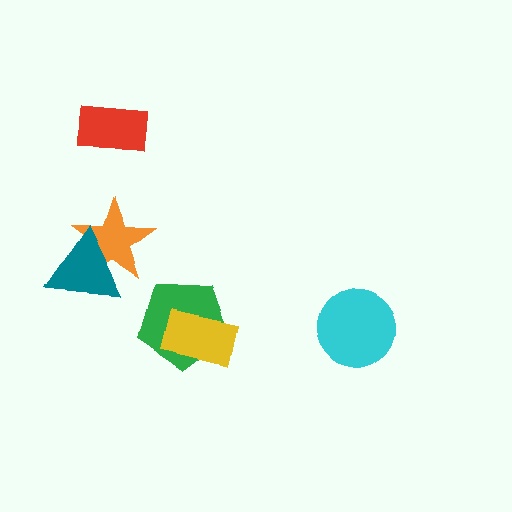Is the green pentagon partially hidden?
Yes, it is partially covered by another shape.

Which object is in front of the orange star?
The teal triangle is in front of the orange star.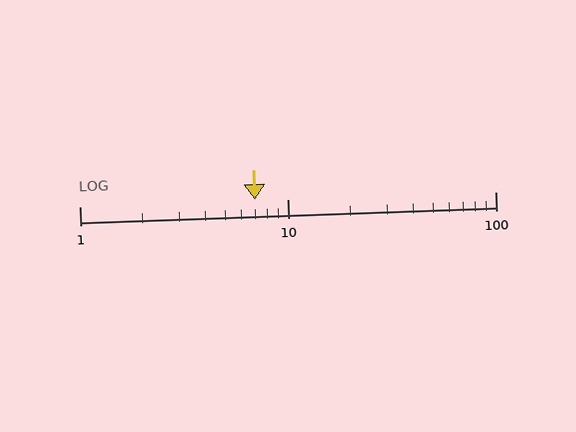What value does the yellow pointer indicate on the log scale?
The pointer indicates approximately 7.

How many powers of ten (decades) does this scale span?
The scale spans 2 decades, from 1 to 100.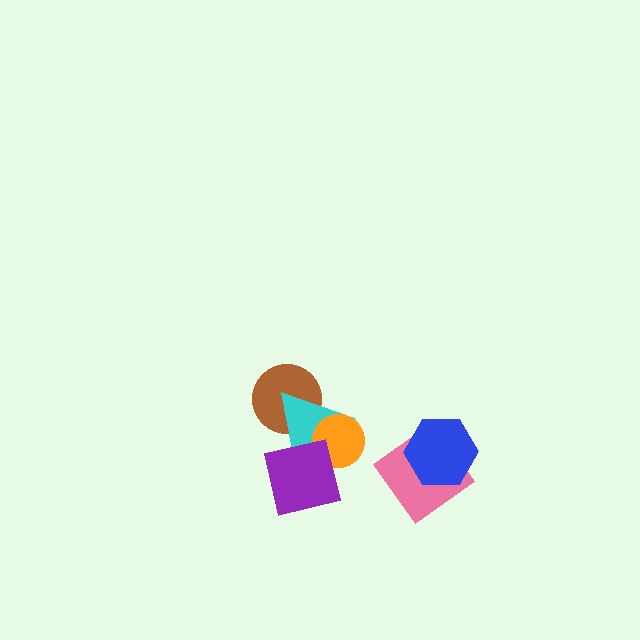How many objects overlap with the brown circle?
1 object overlaps with the brown circle.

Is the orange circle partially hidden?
Yes, it is partially covered by another shape.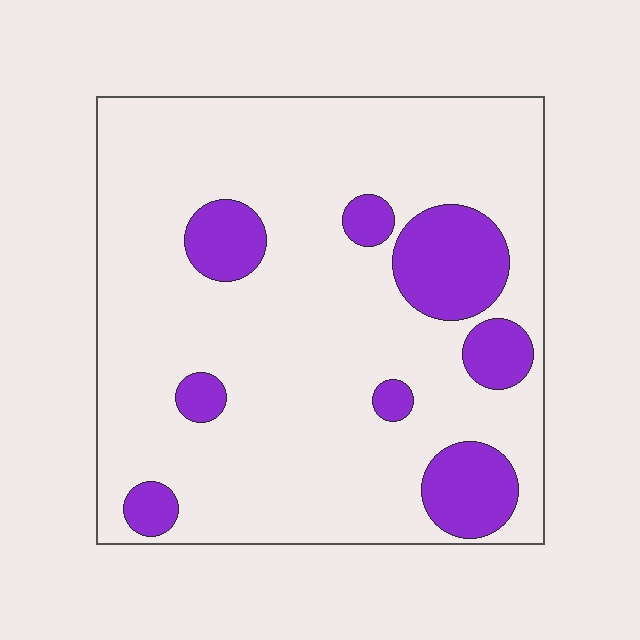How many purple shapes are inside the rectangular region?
8.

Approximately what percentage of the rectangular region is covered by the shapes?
Approximately 20%.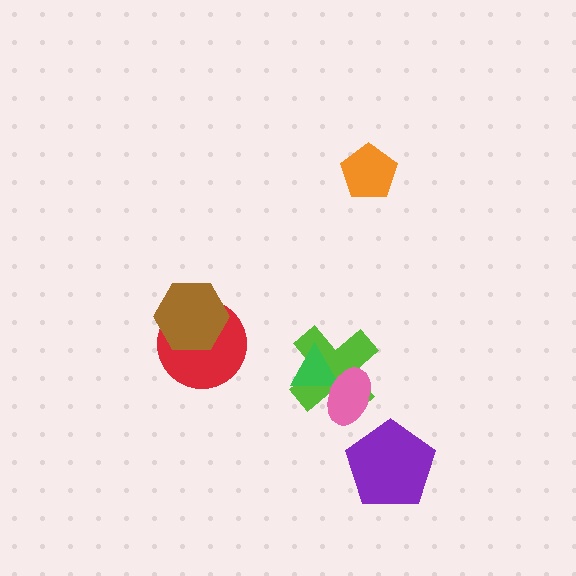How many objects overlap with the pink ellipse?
2 objects overlap with the pink ellipse.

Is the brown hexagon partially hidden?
No, no other shape covers it.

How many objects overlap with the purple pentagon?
0 objects overlap with the purple pentagon.